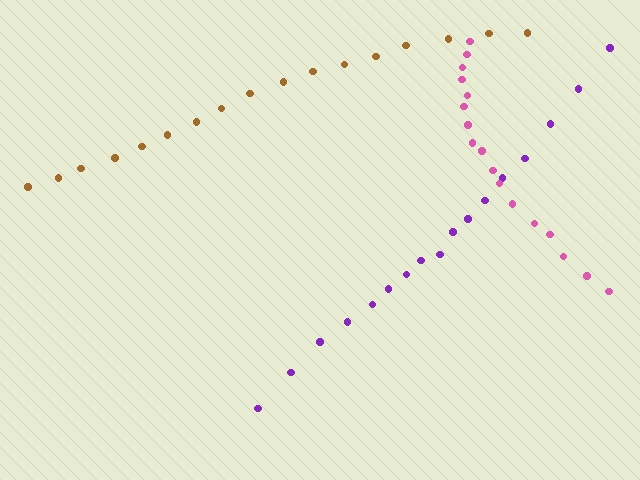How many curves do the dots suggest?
There are 3 distinct paths.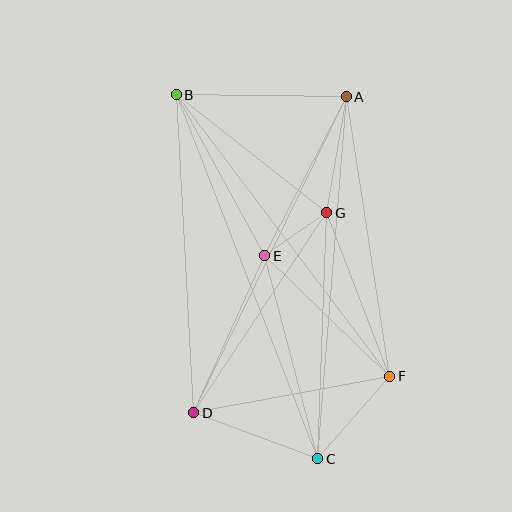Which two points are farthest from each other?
Points B and C are farthest from each other.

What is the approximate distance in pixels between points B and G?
The distance between B and G is approximately 191 pixels.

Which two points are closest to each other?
Points E and G are closest to each other.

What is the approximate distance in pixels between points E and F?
The distance between E and F is approximately 173 pixels.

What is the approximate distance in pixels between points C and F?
The distance between C and F is approximately 110 pixels.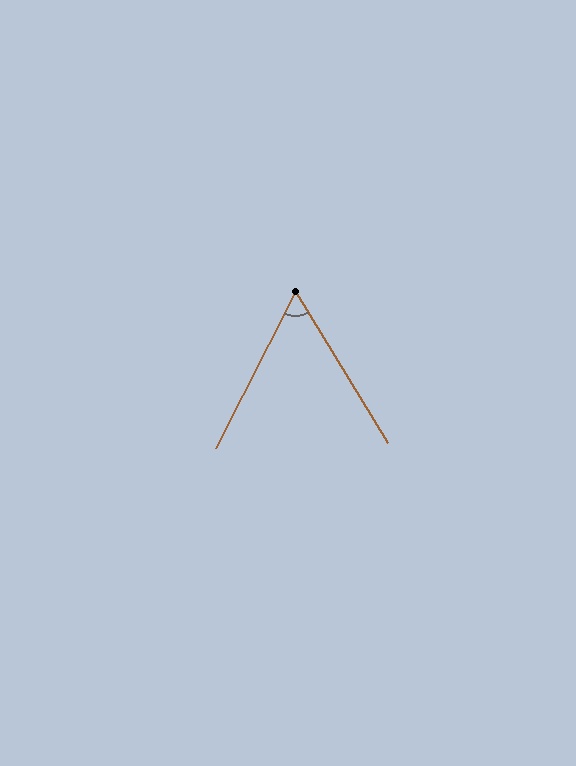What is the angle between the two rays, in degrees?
Approximately 58 degrees.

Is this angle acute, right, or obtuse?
It is acute.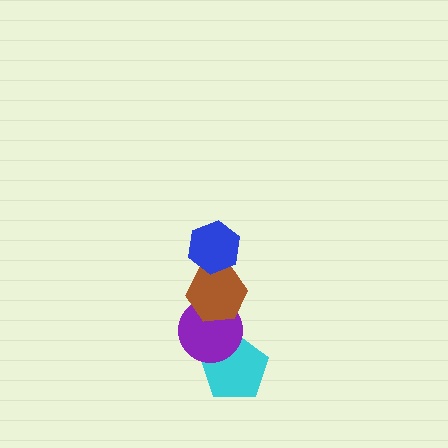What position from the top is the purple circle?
The purple circle is 3rd from the top.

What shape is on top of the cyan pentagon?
The purple circle is on top of the cyan pentagon.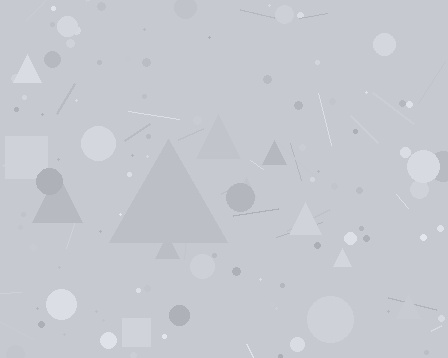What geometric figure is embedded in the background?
A triangle is embedded in the background.